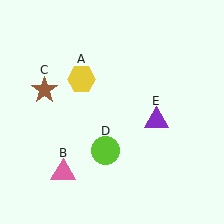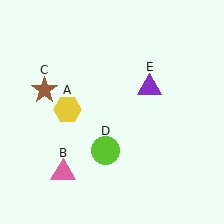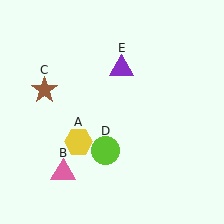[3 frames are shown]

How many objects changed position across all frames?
2 objects changed position: yellow hexagon (object A), purple triangle (object E).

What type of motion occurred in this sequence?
The yellow hexagon (object A), purple triangle (object E) rotated counterclockwise around the center of the scene.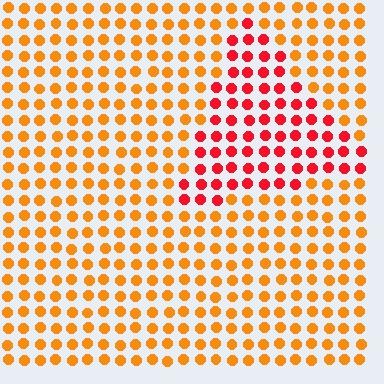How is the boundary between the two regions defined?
The boundary is defined purely by a slight shift in hue (about 39 degrees). Spacing, size, and orientation are identical on both sides.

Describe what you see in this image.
The image is filled with small orange elements in a uniform arrangement. A triangle-shaped region is visible where the elements are tinted to a slightly different hue, forming a subtle color boundary.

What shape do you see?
I see a triangle.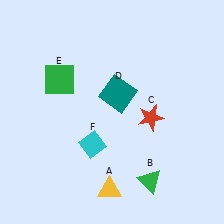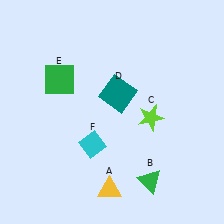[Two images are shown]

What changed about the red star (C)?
In Image 1, C is red. In Image 2, it changed to lime.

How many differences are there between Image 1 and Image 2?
There is 1 difference between the two images.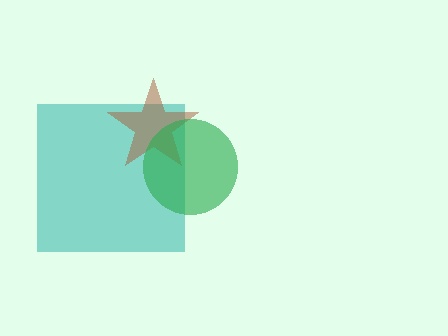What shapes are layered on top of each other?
The layered shapes are: a teal square, a brown star, a green circle.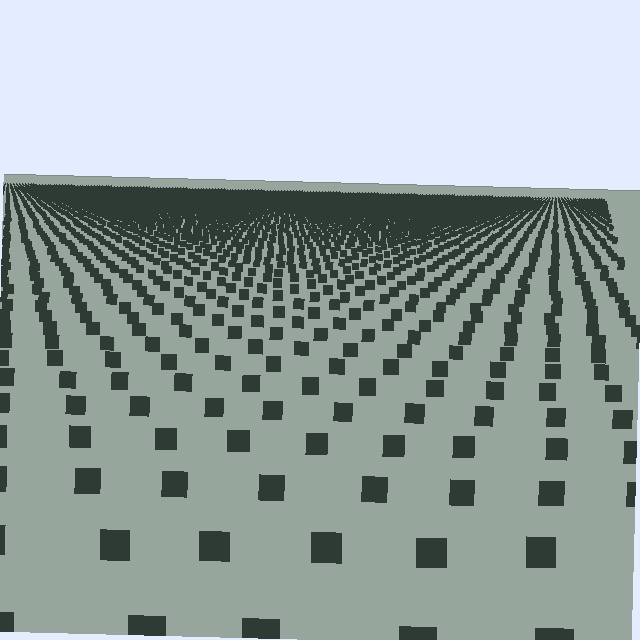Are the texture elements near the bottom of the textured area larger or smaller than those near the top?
Larger. Near the bottom, elements are closer to the viewer and appear at a bigger on-screen size.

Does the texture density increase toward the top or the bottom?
Density increases toward the top.